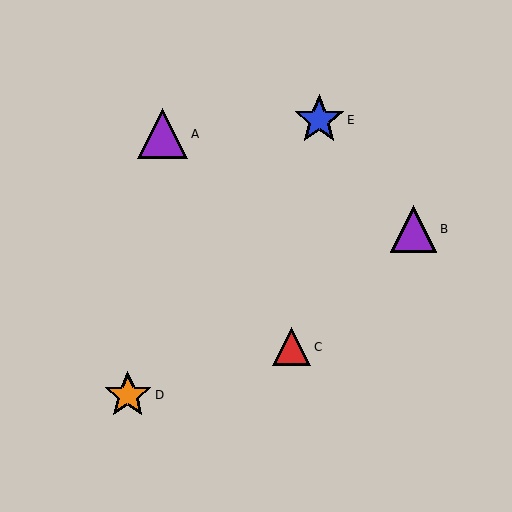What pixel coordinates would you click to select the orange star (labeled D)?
Click at (128, 395) to select the orange star D.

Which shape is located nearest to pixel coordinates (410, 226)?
The purple triangle (labeled B) at (414, 229) is nearest to that location.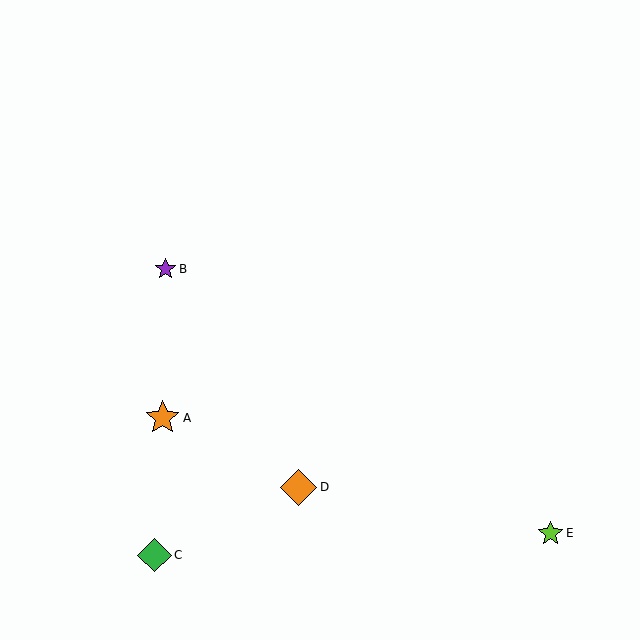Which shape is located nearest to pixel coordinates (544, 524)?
The lime star (labeled E) at (551, 533) is nearest to that location.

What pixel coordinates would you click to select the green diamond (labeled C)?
Click at (154, 555) to select the green diamond C.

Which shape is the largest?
The orange diamond (labeled D) is the largest.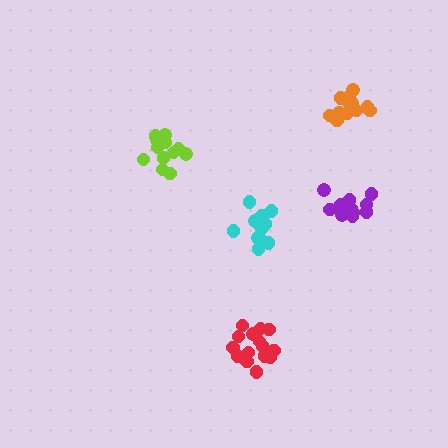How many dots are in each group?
Group 1: 12 dots, Group 2: 13 dots, Group 3: 17 dots, Group 4: 15 dots, Group 5: 16 dots (73 total).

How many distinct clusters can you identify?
There are 5 distinct clusters.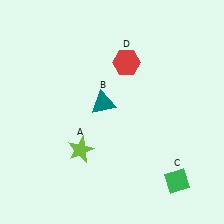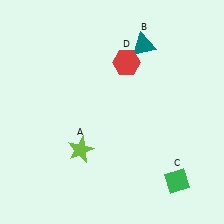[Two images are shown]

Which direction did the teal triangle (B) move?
The teal triangle (B) moved up.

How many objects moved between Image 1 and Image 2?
1 object moved between the two images.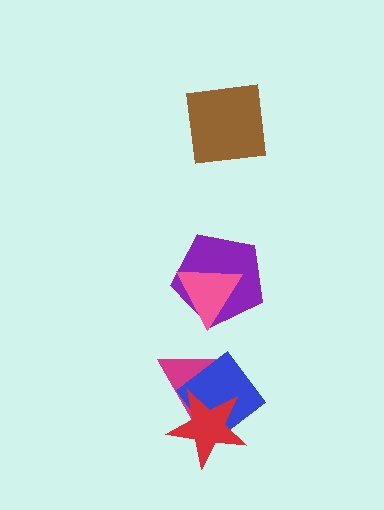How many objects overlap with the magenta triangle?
2 objects overlap with the magenta triangle.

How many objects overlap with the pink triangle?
1 object overlaps with the pink triangle.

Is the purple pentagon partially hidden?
Yes, it is partially covered by another shape.